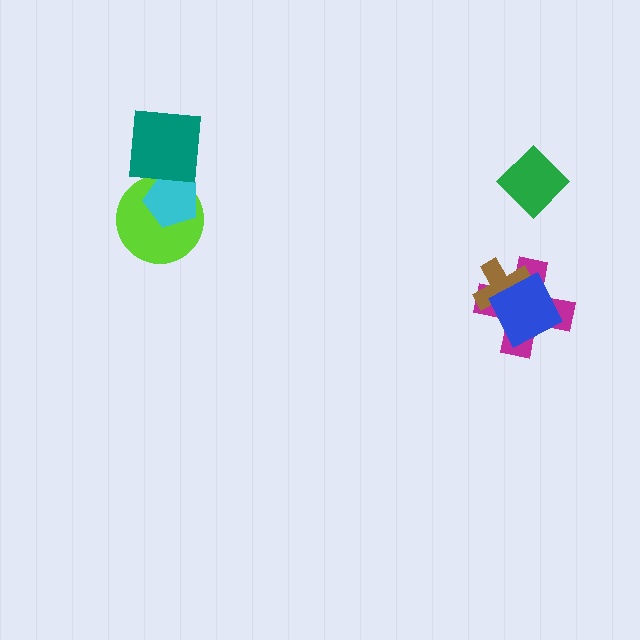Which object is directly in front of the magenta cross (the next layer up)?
The brown cross is directly in front of the magenta cross.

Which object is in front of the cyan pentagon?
The teal square is in front of the cyan pentagon.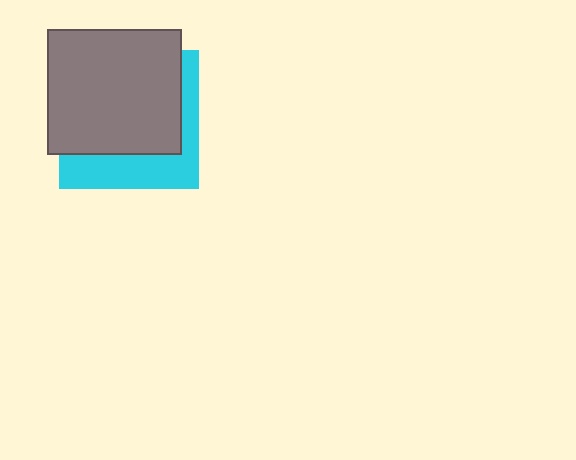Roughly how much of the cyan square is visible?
A small part of it is visible (roughly 34%).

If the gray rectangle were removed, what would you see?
You would see the complete cyan square.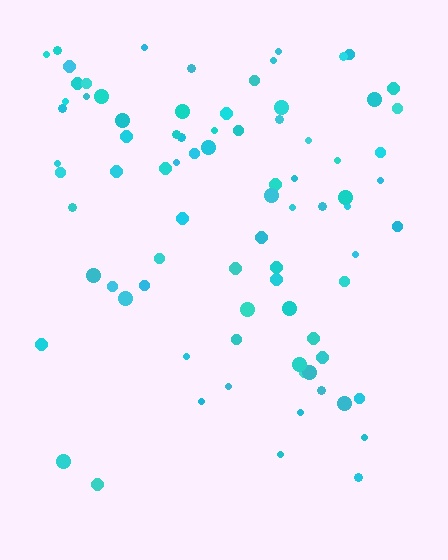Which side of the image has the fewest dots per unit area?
The bottom.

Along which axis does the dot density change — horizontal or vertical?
Vertical.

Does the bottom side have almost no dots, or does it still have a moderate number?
Still a moderate number, just noticeably fewer than the top.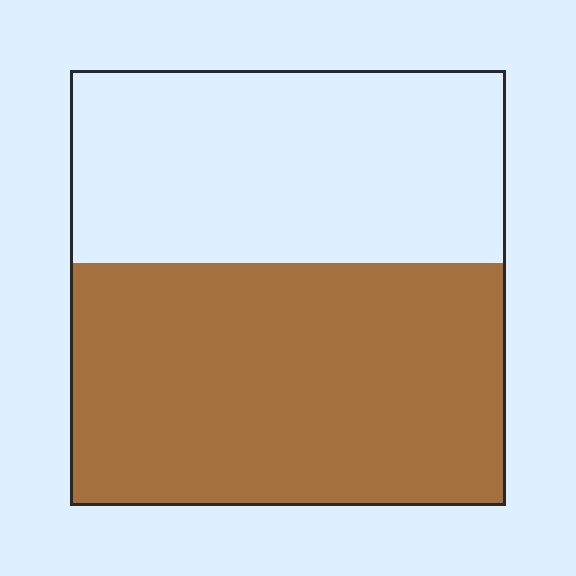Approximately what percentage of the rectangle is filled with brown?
Approximately 55%.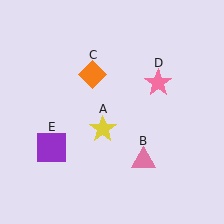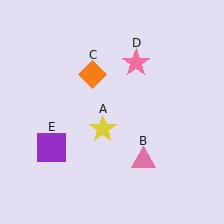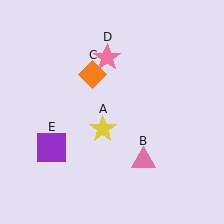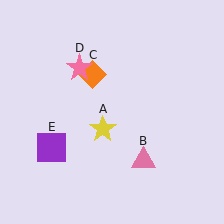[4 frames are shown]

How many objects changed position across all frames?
1 object changed position: pink star (object D).